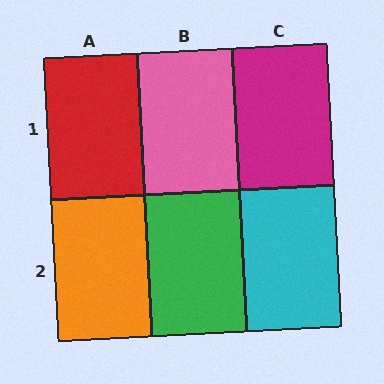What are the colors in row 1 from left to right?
Red, pink, magenta.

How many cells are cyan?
1 cell is cyan.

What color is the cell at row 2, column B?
Green.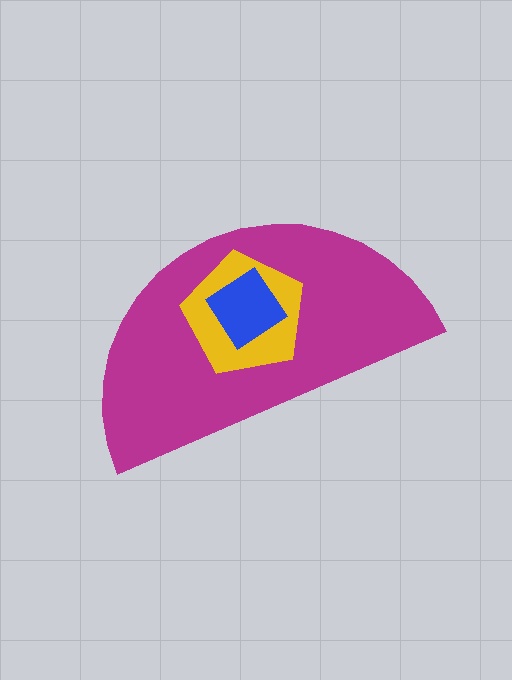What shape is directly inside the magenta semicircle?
The yellow pentagon.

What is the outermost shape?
The magenta semicircle.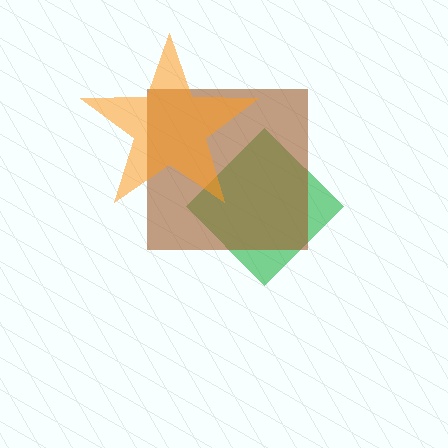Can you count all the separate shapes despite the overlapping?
Yes, there are 3 separate shapes.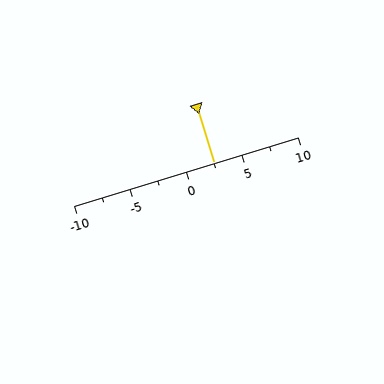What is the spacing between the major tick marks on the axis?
The major ticks are spaced 5 apart.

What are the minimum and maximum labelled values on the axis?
The axis runs from -10 to 10.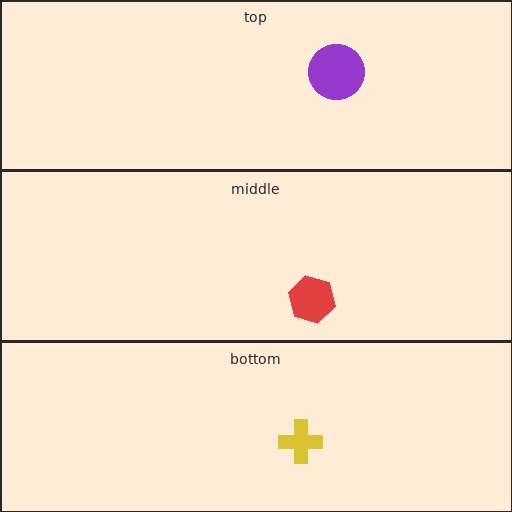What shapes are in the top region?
The purple circle.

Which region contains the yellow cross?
The bottom region.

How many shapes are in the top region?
1.